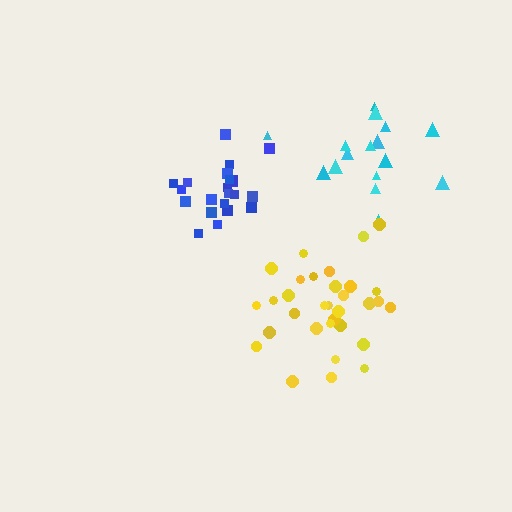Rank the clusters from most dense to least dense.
blue, yellow, cyan.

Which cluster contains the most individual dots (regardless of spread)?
Yellow (32).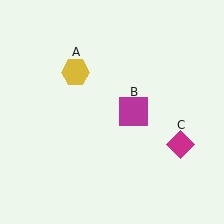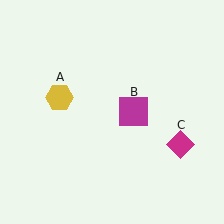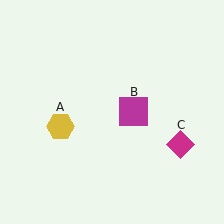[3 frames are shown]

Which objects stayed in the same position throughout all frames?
Magenta square (object B) and magenta diamond (object C) remained stationary.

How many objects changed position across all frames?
1 object changed position: yellow hexagon (object A).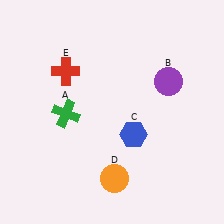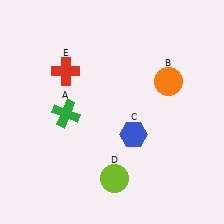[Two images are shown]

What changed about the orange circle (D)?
In Image 1, D is orange. In Image 2, it changed to lime.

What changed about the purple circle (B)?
In Image 1, B is purple. In Image 2, it changed to orange.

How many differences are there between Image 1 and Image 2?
There are 2 differences between the two images.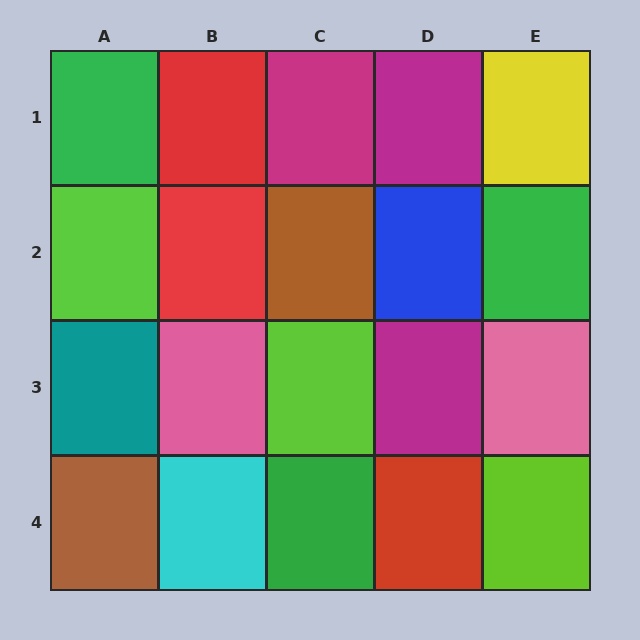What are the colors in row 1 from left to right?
Green, red, magenta, magenta, yellow.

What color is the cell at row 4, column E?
Lime.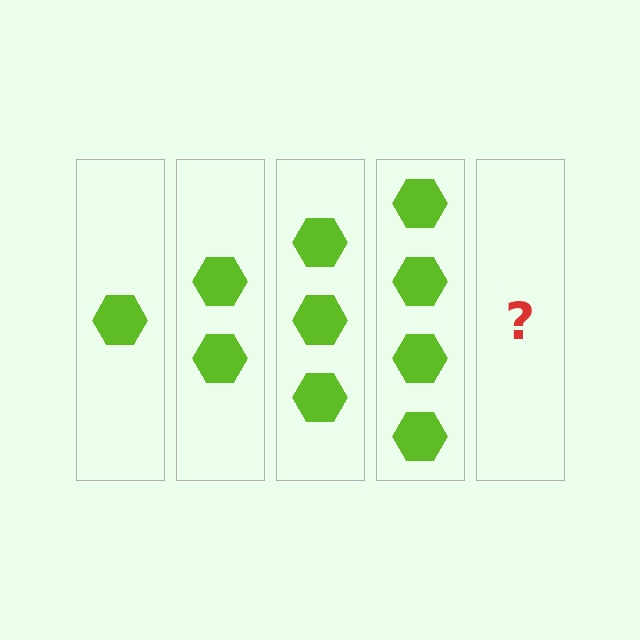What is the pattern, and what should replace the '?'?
The pattern is that each step adds one more hexagon. The '?' should be 5 hexagons.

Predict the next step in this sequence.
The next step is 5 hexagons.